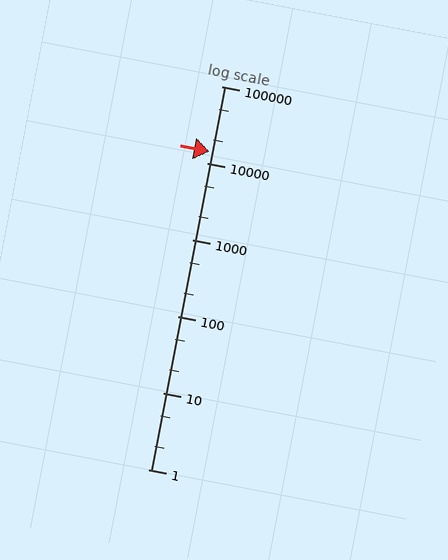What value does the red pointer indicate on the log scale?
The pointer indicates approximately 14000.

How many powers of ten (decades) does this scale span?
The scale spans 5 decades, from 1 to 100000.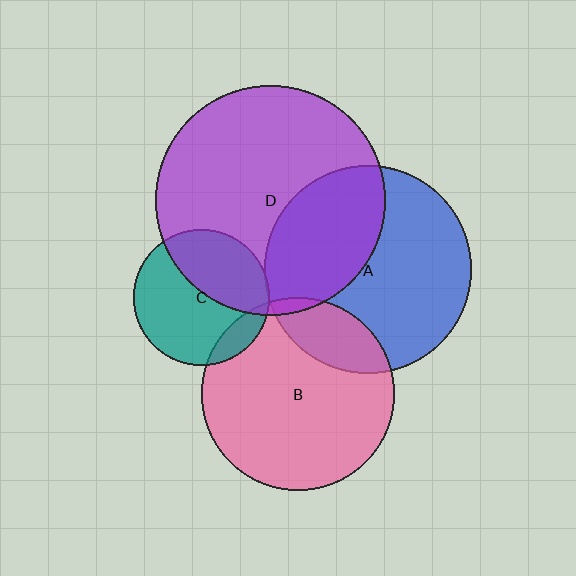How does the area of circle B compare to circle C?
Approximately 2.0 times.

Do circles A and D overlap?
Yes.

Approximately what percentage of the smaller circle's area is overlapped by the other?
Approximately 40%.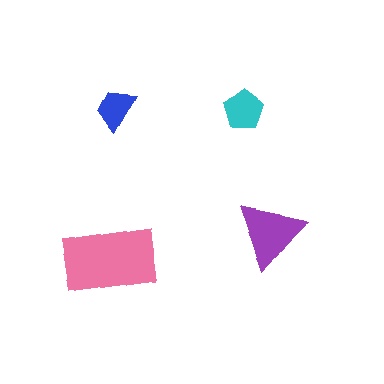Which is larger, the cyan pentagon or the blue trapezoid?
The cyan pentagon.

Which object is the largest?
The pink rectangle.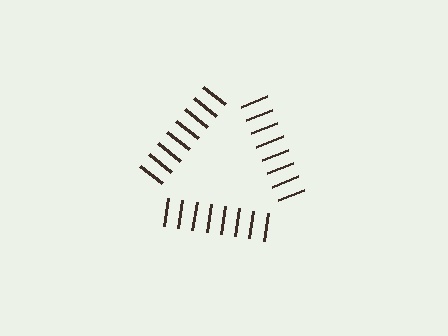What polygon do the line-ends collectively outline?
An illusory triangle — the line segments terminate on its edges but no continuous stroke is drawn.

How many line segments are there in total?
24 — 8 along each of the 3 edges.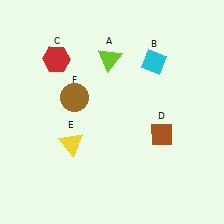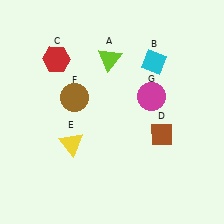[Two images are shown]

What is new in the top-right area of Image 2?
A magenta circle (G) was added in the top-right area of Image 2.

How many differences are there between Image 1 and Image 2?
There is 1 difference between the two images.